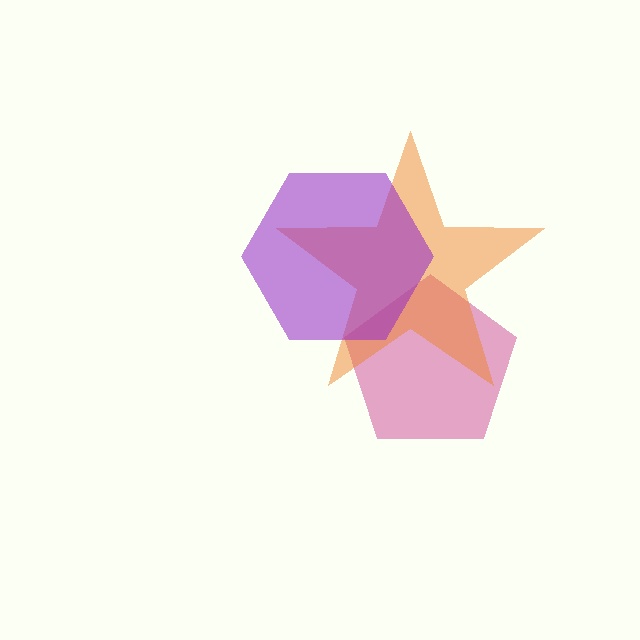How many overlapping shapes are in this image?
There are 3 overlapping shapes in the image.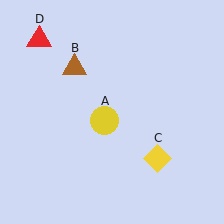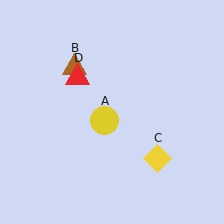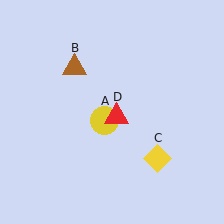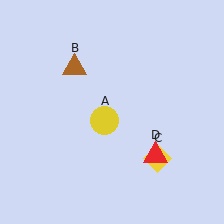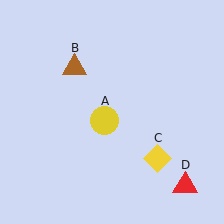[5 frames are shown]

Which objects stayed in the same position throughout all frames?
Yellow circle (object A) and brown triangle (object B) and yellow diamond (object C) remained stationary.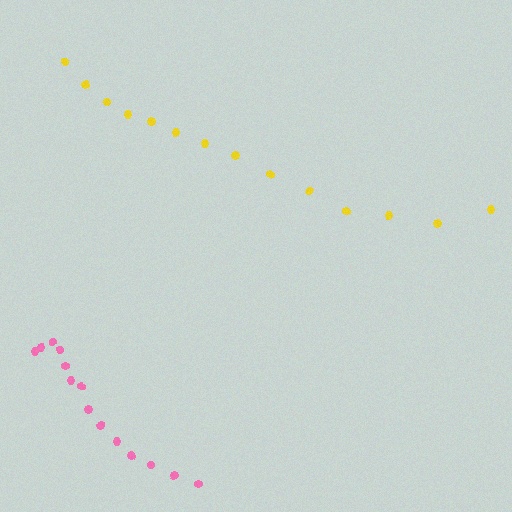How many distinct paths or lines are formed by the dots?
There are 2 distinct paths.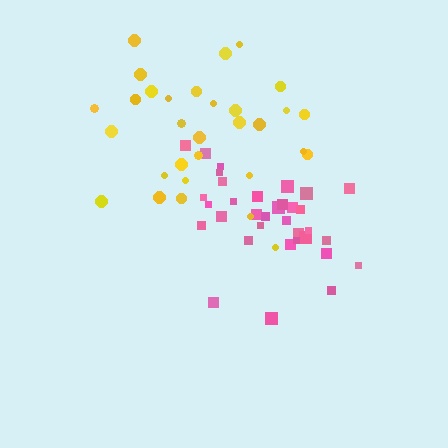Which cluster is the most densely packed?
Pink.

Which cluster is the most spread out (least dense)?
Yellow.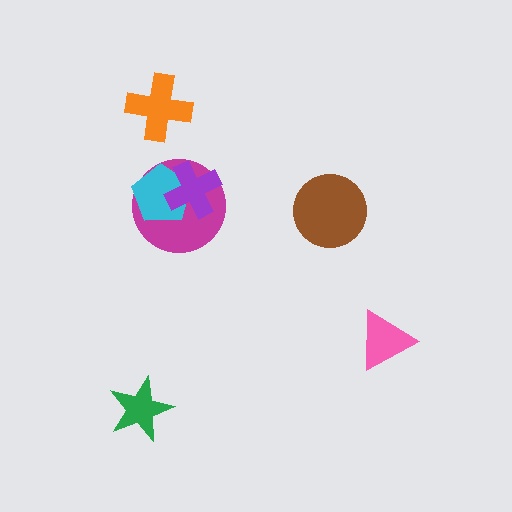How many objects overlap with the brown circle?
0 objects overlap with the brown circle.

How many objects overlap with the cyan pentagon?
2 objects overlap with the cyan pentagon.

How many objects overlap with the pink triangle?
0 objects overlap with the pink triangle.